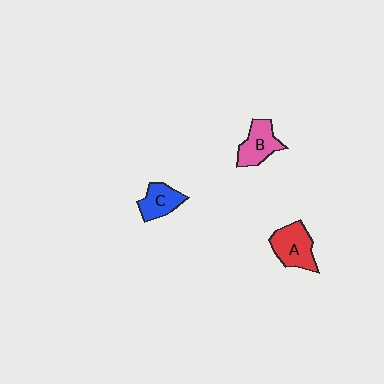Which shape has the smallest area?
Shape C (blue).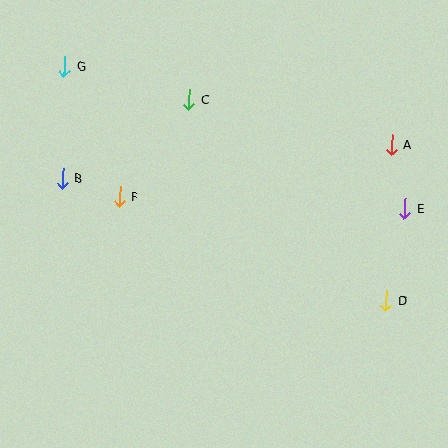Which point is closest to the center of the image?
Point F at (120, 196) is closest to the center.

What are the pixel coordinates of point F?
Point F is at (120, 196).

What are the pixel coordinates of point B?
Point B is at (62, 178).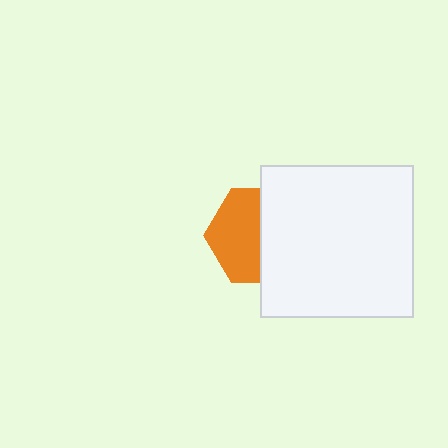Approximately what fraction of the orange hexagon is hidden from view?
Roughly 48% of the orange hexagon is hidden behind the white square.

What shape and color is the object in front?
The object in front is a white square.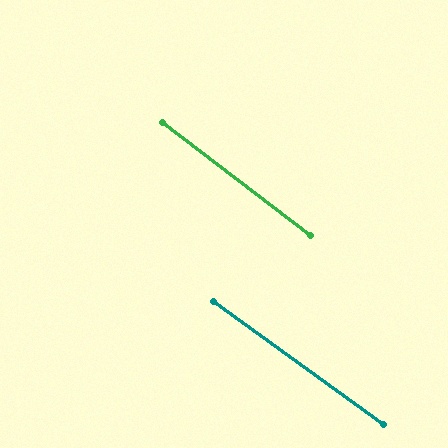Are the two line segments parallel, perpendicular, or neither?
Parallel — their directions differ by only 1.6°.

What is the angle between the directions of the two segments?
Approximately 2 degrees.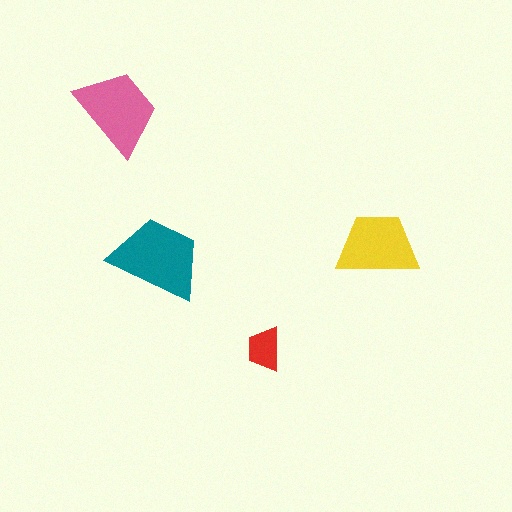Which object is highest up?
The pink trapezoid is topmost.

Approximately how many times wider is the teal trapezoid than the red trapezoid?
About 2 times wider.